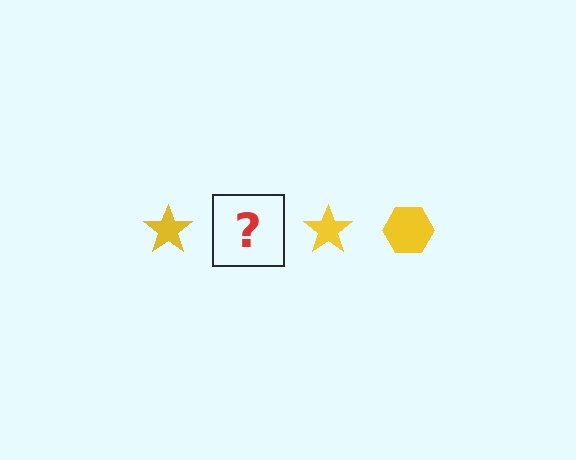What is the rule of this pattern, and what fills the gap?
The rule is that the pattern cycles through star, hexagon shapes in yellow. The gap should be filled with a yellow hexagon.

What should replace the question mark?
The question mark should be replaced with a yellow hexagon.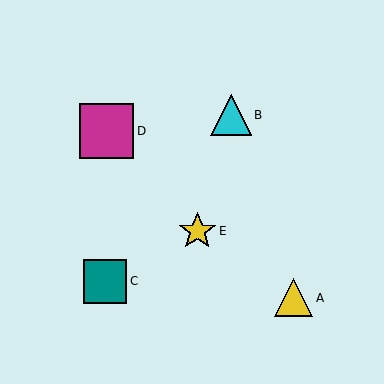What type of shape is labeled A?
Shape A is a yellow triangle.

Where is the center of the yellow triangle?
The center of the yellow triangle is at (294, 298).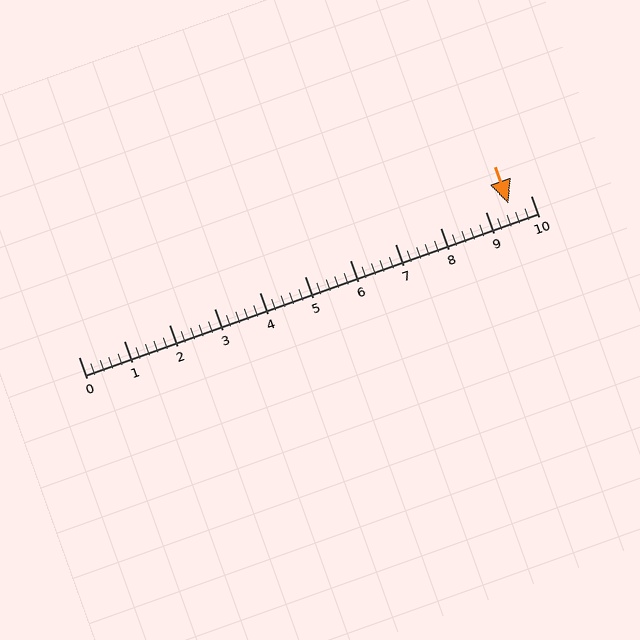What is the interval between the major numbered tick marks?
The major tick marks are spaced 1 units apart.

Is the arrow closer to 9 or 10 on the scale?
The arrow is closer to 10.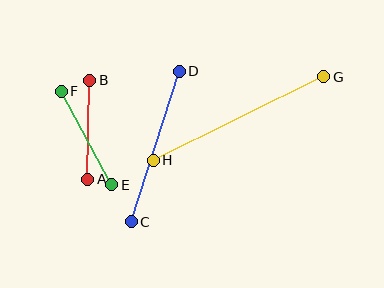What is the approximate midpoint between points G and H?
The midpoint is at approximately (238, 119) pixels.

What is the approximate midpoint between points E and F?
The midpoint is at approximately (87, 138) pixels.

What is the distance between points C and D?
The distance is approximately 158 pixels.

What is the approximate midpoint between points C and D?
The midpoint is at approximately (155, 146) pixels.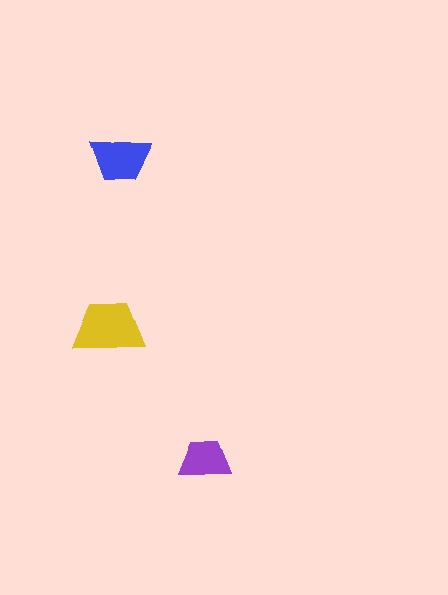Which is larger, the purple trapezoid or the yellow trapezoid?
The yellow one.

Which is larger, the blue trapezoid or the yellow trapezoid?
The yellow one.